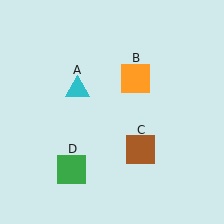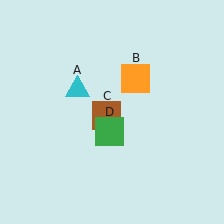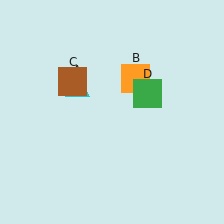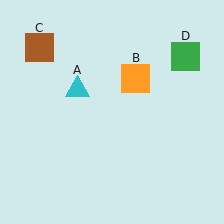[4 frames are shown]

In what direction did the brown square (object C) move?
The brown square (object C) moved up and to the left.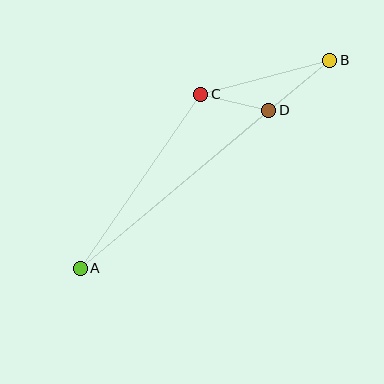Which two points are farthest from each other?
Points A and B are farthest from each other.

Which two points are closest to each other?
Points C and D are closest to each other.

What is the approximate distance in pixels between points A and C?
The distance between A and C is approximately 212 pixels.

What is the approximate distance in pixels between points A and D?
The distance between A and D is approximately 246 pixels.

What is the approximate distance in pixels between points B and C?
The distance between B and C is approximately 133 pixels.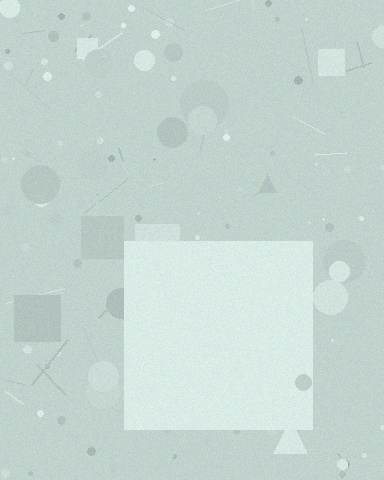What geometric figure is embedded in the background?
A square is embedded in the background.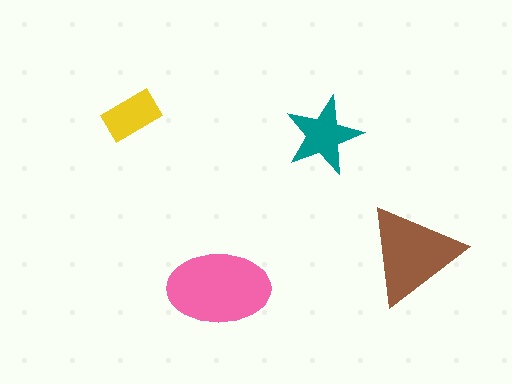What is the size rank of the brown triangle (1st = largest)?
2nd.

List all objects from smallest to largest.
The yellow rectangle, the teal star, the brown triangle, the pink ellipse.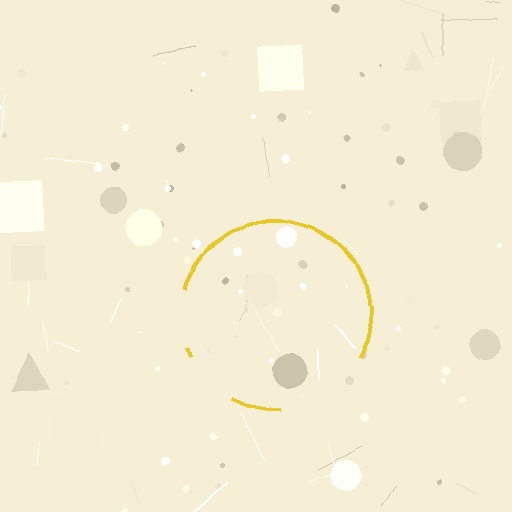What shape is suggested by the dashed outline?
The dashed outline suggests a circle.